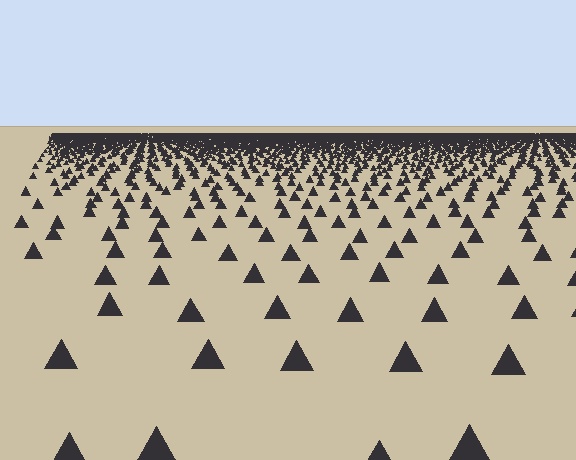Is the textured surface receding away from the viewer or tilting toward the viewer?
The surface is receding away from the viewer. Texture elements get smaller and denser toward the top.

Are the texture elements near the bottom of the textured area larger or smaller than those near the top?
Larger. Near the bottom, elements are closer to the viewer and appear at a bigger on-screen size.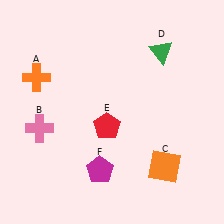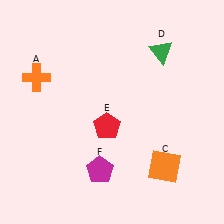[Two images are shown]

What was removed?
The pink cross (B) was removed in Image 2.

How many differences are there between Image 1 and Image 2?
There is 1 difference between the two images.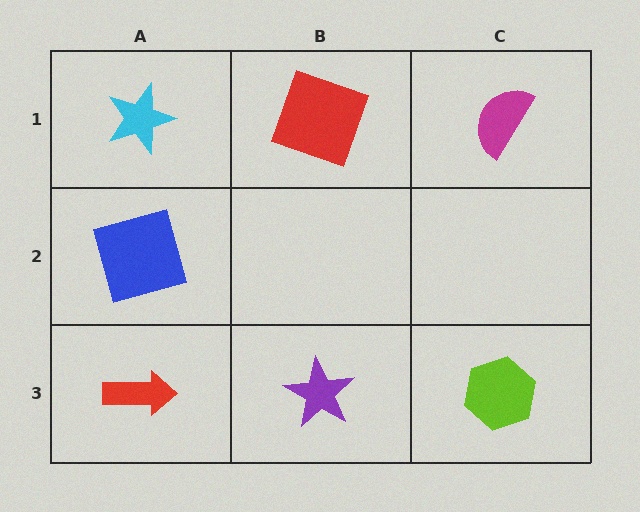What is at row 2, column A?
A blue square.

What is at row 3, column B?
A purple star.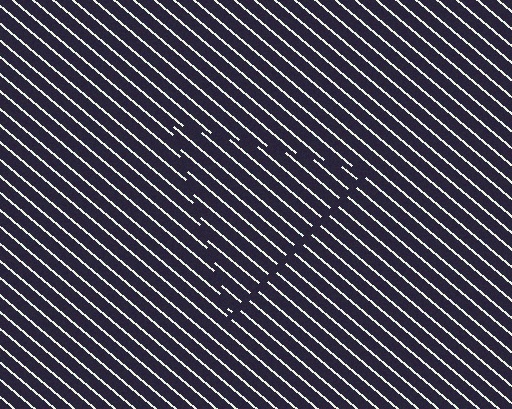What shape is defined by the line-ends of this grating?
An illusory triangle. The interior of the shape contains the same grating, shifted by half a period — the contour is defined by the phase discontinuity where line-ends from the inner and outer gratings abut.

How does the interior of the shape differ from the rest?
The interior of the shape contains the same grating, shifted by half a period — the contour is defined by the phase discontinuity where line-ends from the inner and outer gratings abut.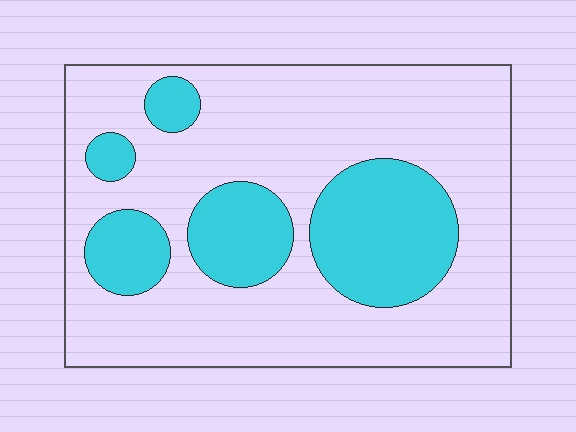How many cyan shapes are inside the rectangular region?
5.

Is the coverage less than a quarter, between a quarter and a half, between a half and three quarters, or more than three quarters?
Between a quarter and a half.